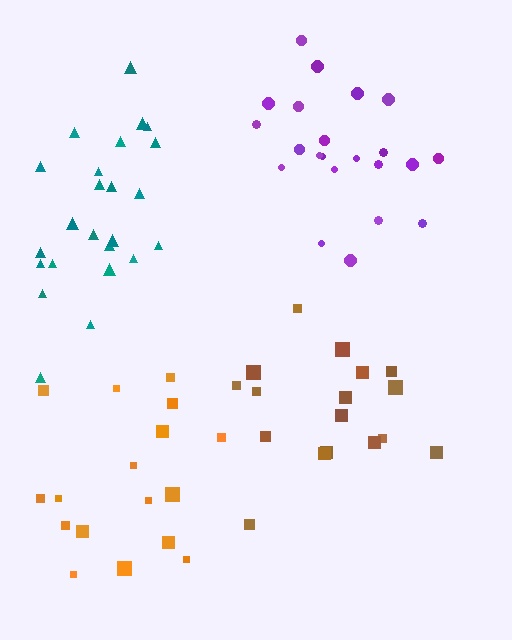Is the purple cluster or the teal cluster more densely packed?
Purple.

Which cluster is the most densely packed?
Purple.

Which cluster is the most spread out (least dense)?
Orange.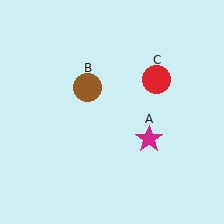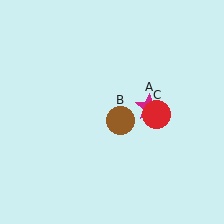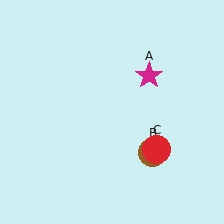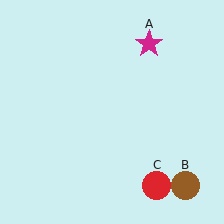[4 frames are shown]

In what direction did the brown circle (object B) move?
The brown circle (object B) moved down and to the right.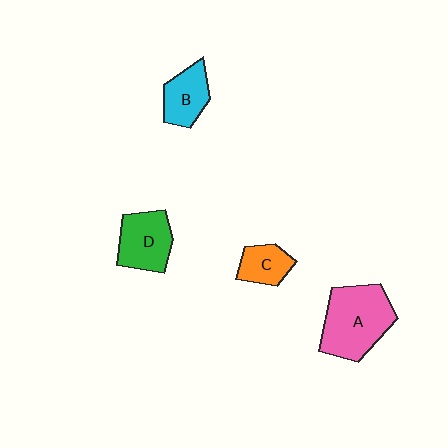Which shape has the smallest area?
Shape C (orange).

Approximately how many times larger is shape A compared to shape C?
Approximately 2.3 times.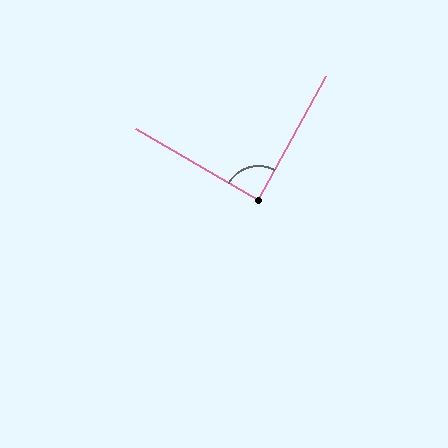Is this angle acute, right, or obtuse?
It is approximately a right angle.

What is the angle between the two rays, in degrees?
Approximately 88 degrees.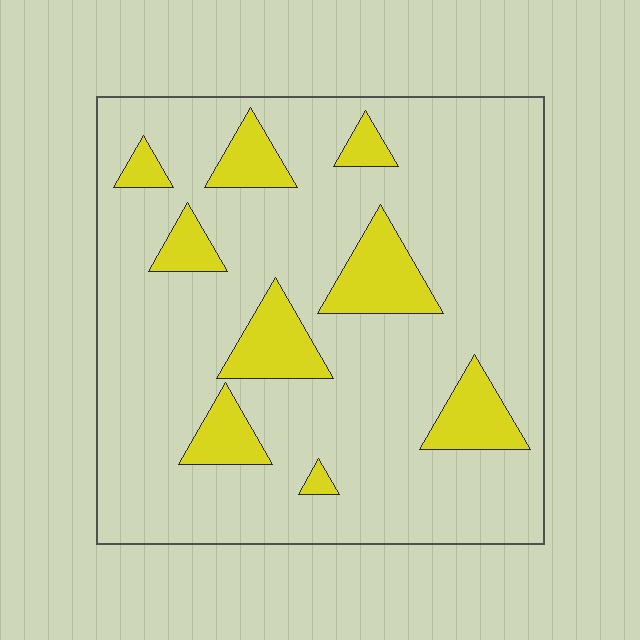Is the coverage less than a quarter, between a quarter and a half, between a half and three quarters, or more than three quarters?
Less than a quarter.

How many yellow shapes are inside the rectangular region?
9.